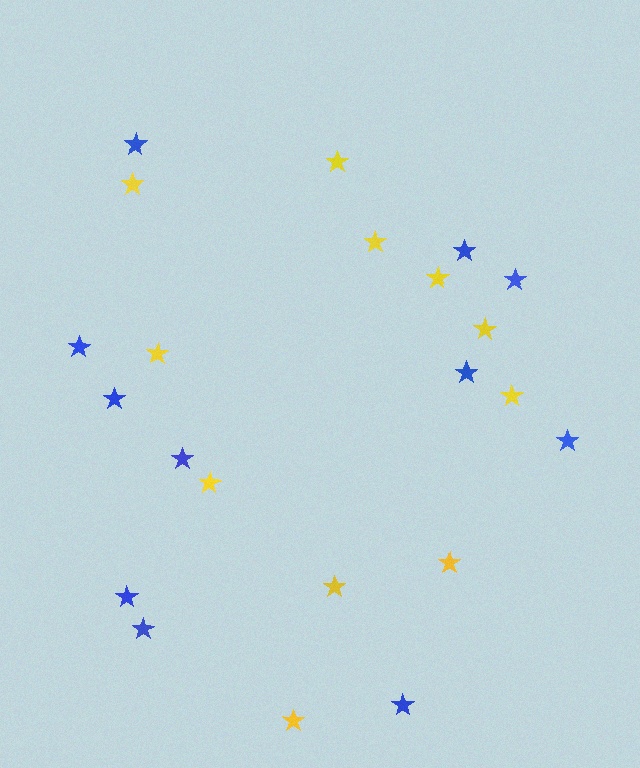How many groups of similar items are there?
There are 2 groups: one group of blue stars (11) and one group of yellow stars (11).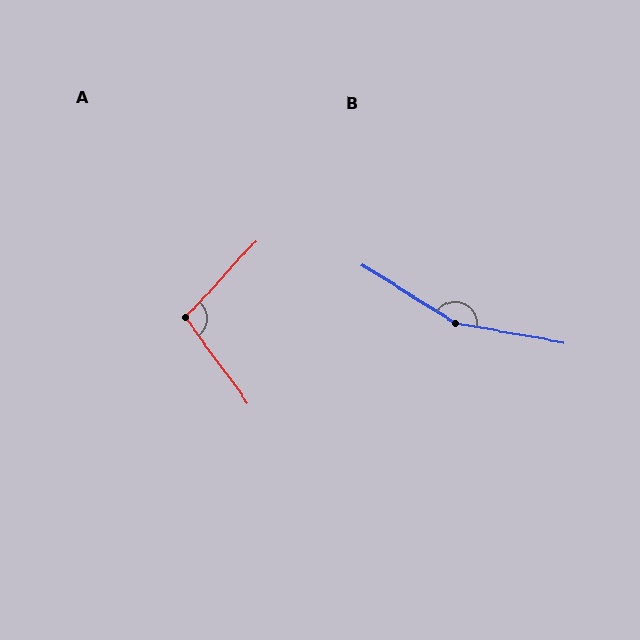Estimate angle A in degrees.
Approximately 101 degrees.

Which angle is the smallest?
A, at approximately 101 degrees.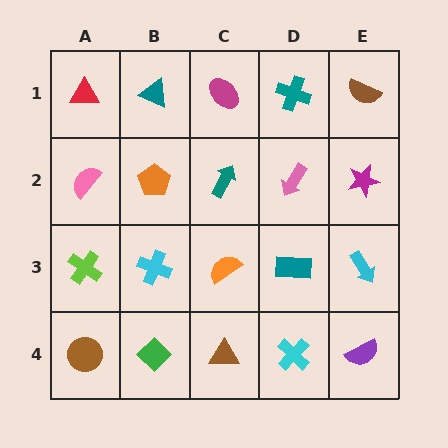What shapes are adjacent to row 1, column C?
A teal arrow (row 2, column C), a teal triangle (row 1, column B), a teal cross (row 1, column D).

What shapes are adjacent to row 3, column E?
A magenta star (row 2, column E), a purple semicircle (row 4, column E), a teal rectangle (row 3, column D).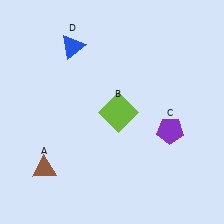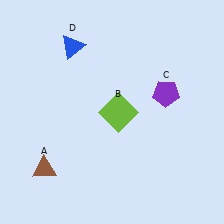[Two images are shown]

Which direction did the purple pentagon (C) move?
The purple pentagon (C) moved up.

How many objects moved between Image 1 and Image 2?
1 object moved between the two images.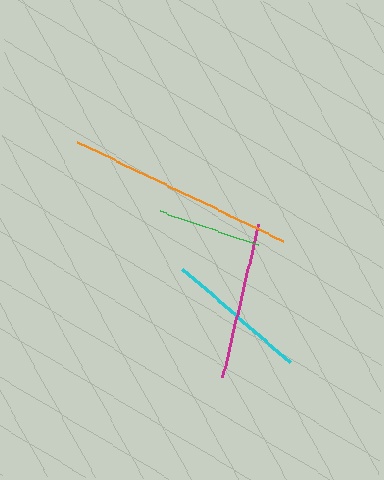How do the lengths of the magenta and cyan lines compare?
The magenta and cyan lines are approximately the same length.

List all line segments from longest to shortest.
From longest to shortest: orange, magenta, cyan, green.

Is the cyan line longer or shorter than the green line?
The cyan line is longer than the green line.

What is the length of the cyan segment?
The cyan segment is approximately 142 pixels long.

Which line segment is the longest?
The orange line is the longest at approximately 230 pixels.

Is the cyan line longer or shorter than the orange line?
The orange line is longer than the cyan line.